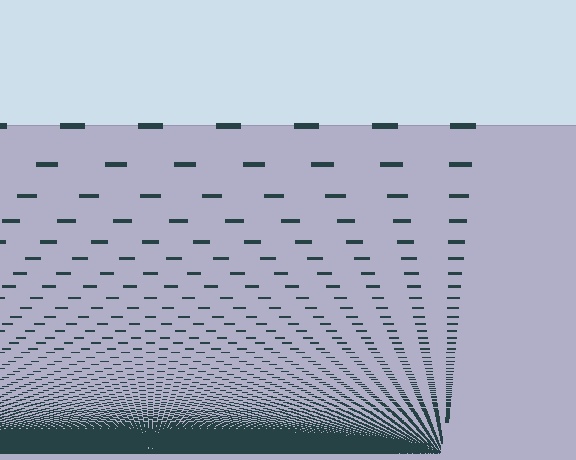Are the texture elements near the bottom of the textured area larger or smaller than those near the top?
Smaller. The gradient is inverted — elements near the bottom are smaller and denser.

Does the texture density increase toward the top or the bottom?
Density increases toward the bottom.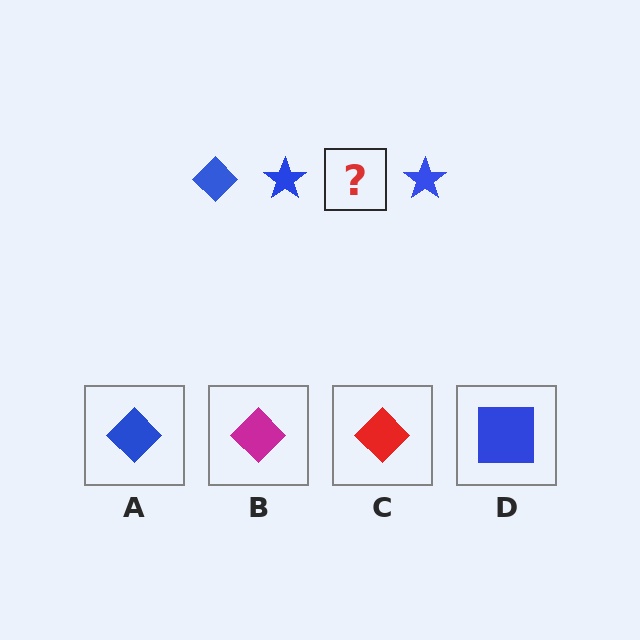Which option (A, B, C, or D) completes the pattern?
A.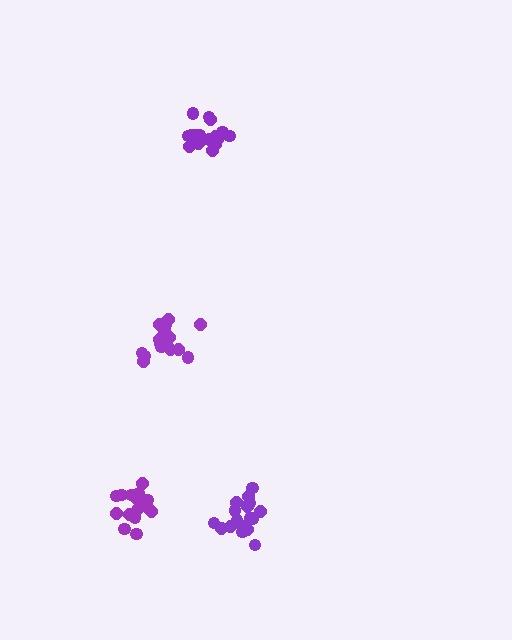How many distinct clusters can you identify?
There are 4 distinct clusters.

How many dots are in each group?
Group 1: 17 dots, Group 2: 17 dots, Group 3: 16 dots, Group 4: 16 dots (66 total).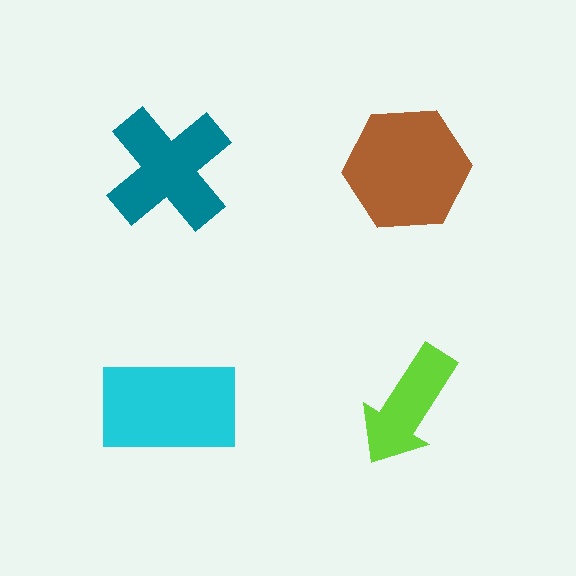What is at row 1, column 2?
A brown hexagon.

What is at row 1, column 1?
A teal cross.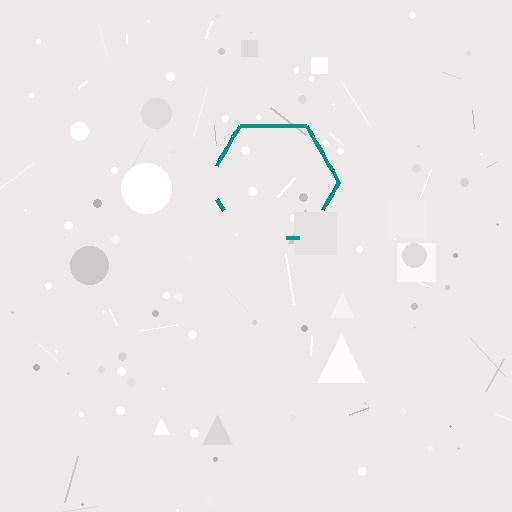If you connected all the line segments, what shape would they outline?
They would outline a hexagon.